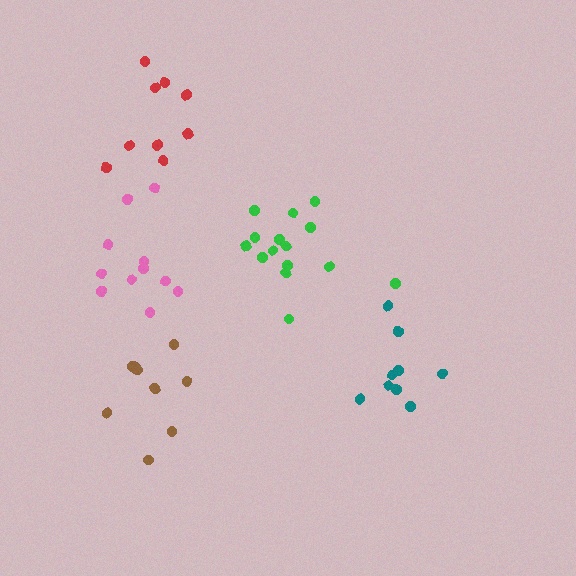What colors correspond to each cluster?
The clusters are colored: green, teal, red, brown, pink.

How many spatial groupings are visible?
There are 5 spatial groupings.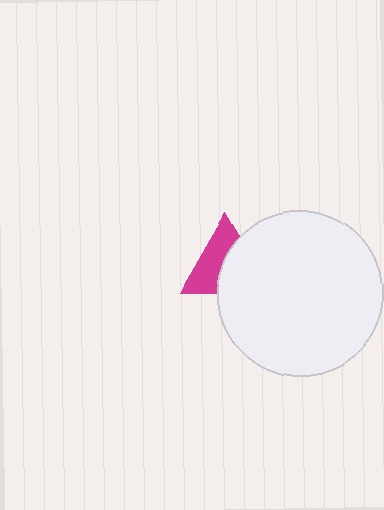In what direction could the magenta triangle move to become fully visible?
The magenta triangle could move left. That would shift it out from behind the white circle entirely.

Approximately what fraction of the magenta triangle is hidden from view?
Roughly 48% of the magenta triangle is hidden behind the white circle.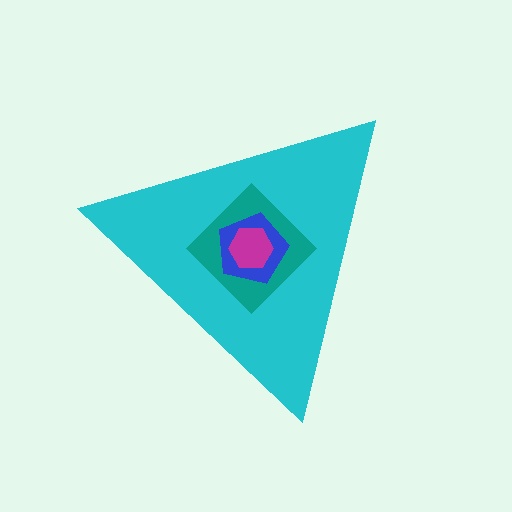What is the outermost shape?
The cyan triangle.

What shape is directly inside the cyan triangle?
The teal diamond.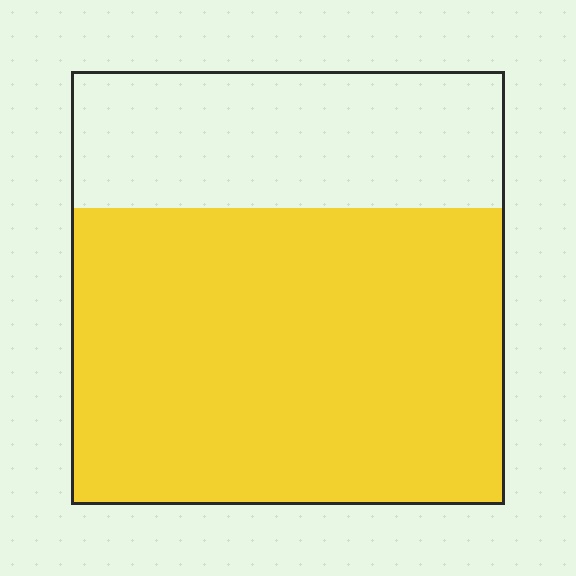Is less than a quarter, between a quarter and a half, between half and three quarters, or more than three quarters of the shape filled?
Between half and three quarters.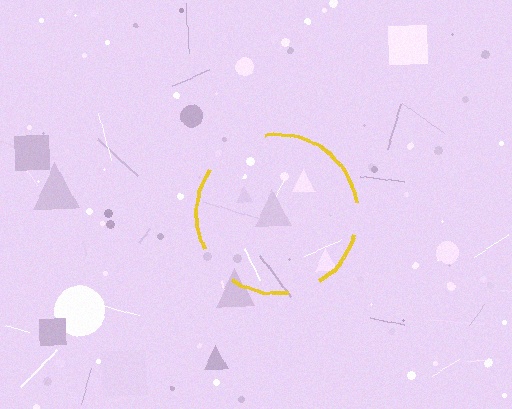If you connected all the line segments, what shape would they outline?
They would outline a circle.